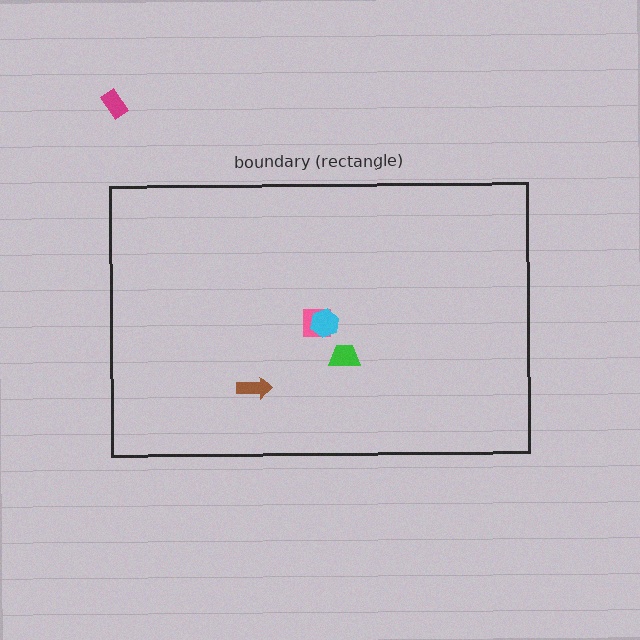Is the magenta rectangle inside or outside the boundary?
Outside.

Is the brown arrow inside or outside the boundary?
Inside.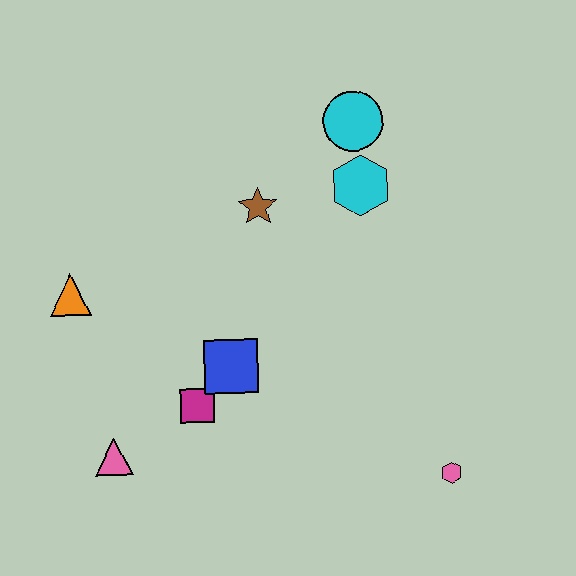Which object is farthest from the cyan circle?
The pink triangle is farthest from the cyan circle.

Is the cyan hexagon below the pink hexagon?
No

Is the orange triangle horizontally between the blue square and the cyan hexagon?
No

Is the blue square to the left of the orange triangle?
No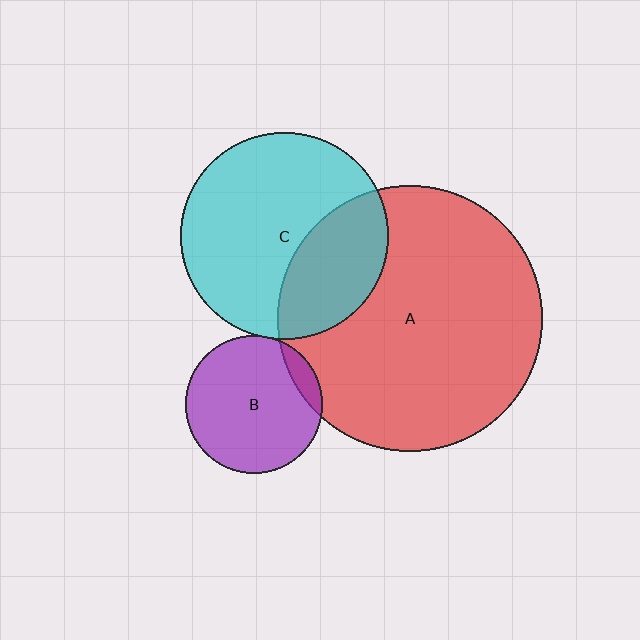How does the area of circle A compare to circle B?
Approximately 3.7 times.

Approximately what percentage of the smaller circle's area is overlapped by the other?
Approximately 10%.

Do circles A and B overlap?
Yes.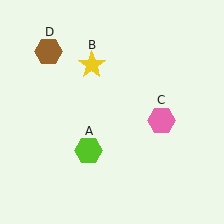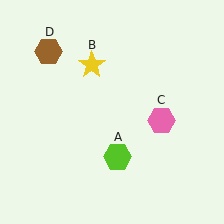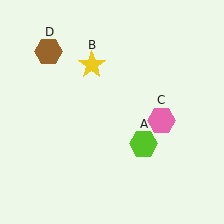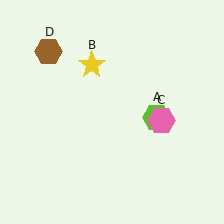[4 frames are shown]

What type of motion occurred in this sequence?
The lime hexagon (object A) rotated counterclockwise around the center of the scene.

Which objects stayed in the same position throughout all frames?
Yellow star (object B) and pink hexagon (object C) and brown hexagon (object D) remained stationary.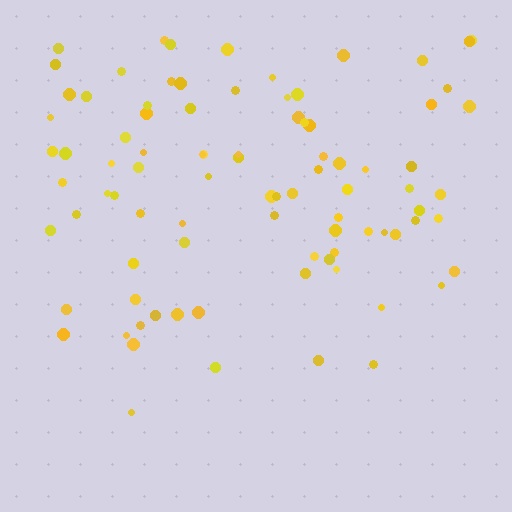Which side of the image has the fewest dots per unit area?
The bottom.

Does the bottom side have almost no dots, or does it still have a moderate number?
Still a moderate number, just noticeably fewer than the top.